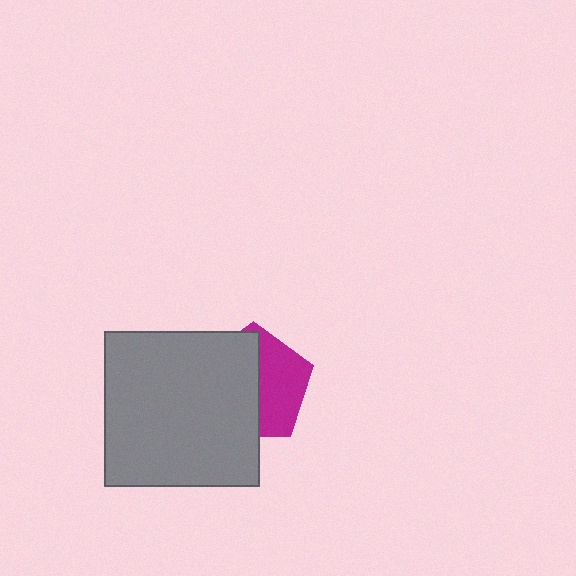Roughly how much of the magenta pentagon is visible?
A small part of it is visible (roughly 44%).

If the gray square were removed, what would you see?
You would see the complete magenta pentagon.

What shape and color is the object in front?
The object in front is a gray square.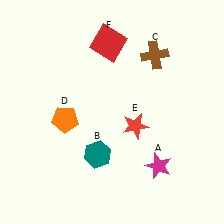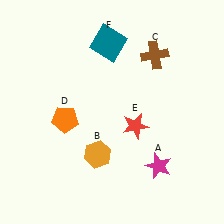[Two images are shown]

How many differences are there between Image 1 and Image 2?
There are 2 differences between the two images.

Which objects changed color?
B changed from teal to orange. F changed from red to teal.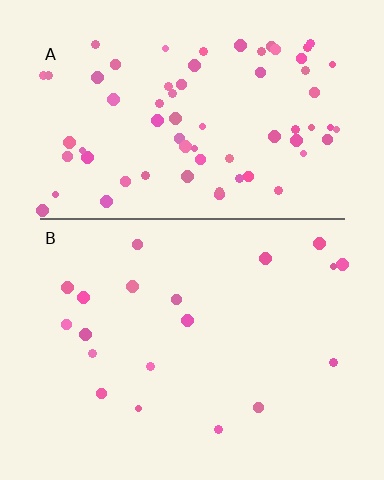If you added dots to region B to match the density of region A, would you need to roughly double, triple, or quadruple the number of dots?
Approximately quadruple.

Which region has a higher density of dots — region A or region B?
A (the top).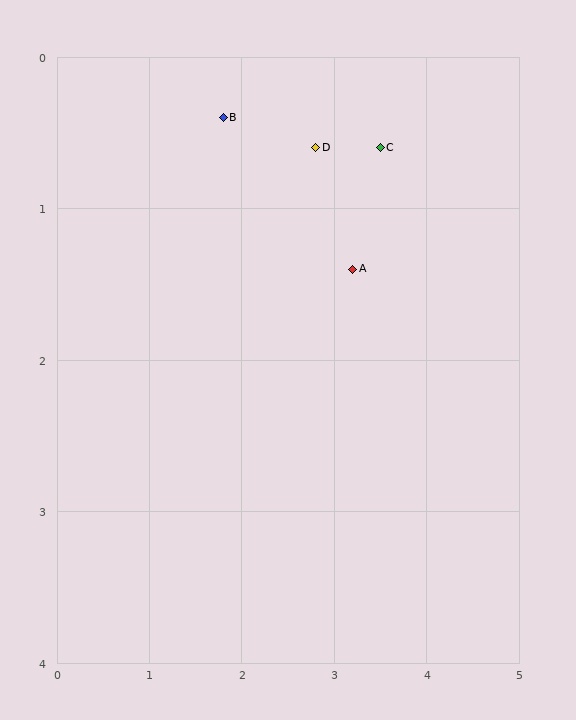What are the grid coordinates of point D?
Point D is at approximately (2.8, 0.6).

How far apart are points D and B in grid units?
Points D and B are about 1.0 grid units apart.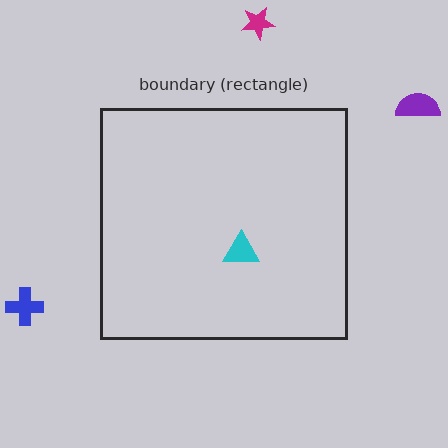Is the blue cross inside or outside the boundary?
Outside.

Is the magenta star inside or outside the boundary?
Outside.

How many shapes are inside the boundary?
1 inside, 3 outside.